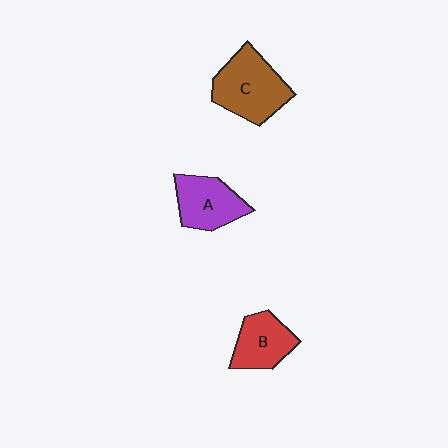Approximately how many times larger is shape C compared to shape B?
Approximately 1.4 times.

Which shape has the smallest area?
Shape B (red).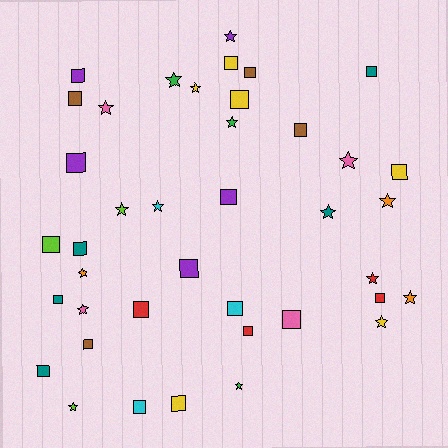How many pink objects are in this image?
There are 4 pink objects.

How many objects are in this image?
There are 40 objects.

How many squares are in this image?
There are 23 squares.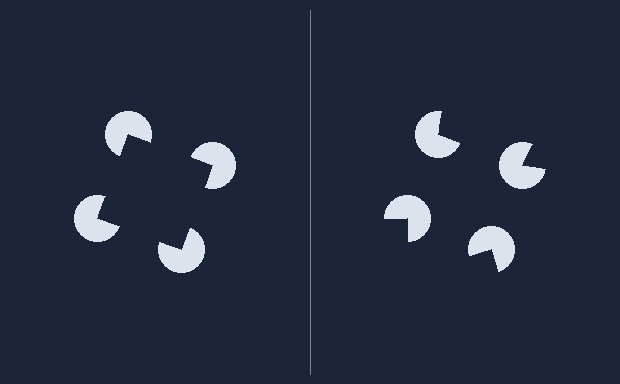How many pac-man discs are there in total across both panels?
8 — 4 on each side.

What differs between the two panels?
The pac-man discs are positioned identically on both sides; only the wedge orientations differ. On the left they align to a square; on the right they are misaligned.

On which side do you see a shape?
An illusory square appears on the left side. On the right side the wedge cuts are rotated, so no coherent shape forms.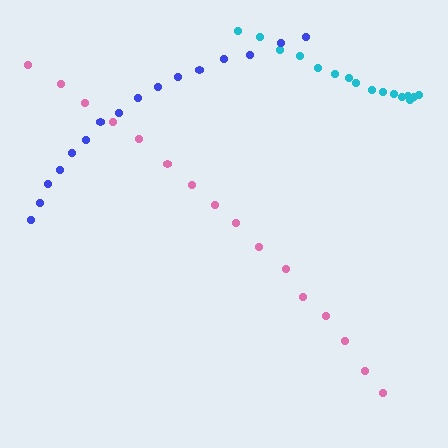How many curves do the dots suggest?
There are 3 distinct paths.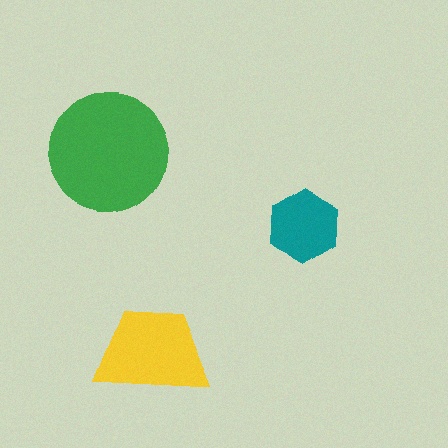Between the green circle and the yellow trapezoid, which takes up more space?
The green circle.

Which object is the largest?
The green circle.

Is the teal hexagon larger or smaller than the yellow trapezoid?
Smaller.